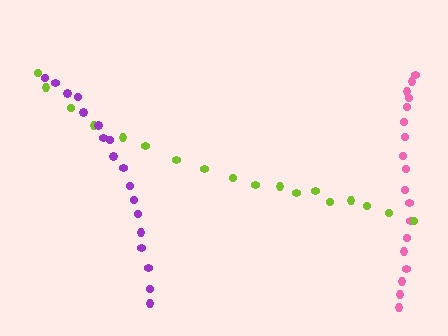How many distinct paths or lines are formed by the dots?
There are 3 distinct paths.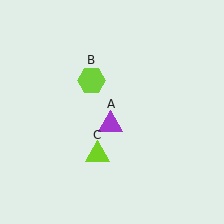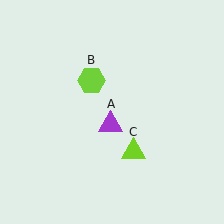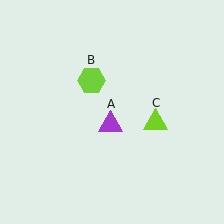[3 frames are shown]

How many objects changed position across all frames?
1 object changed position: lime triangle (object C).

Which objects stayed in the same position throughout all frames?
Purple triangle (object A) and lime hexagon (object B) remained stationary.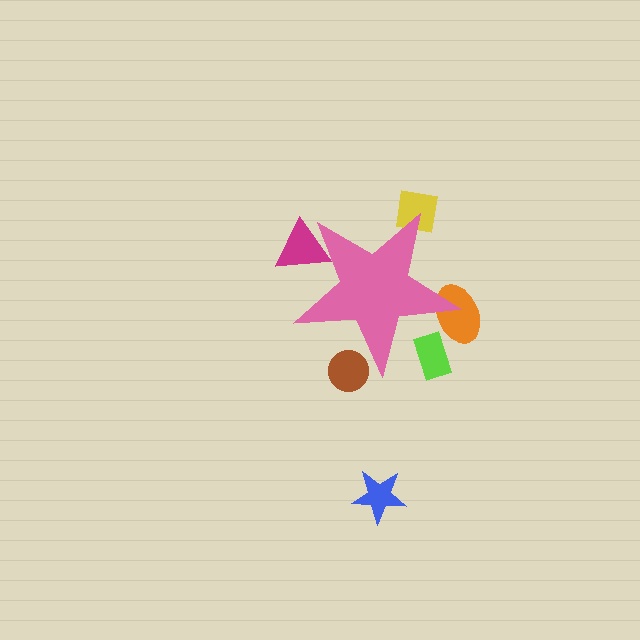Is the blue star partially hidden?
No, the blue star is fully visible.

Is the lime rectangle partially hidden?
Yes, the lime rectangle is partially hidden behind the pink star.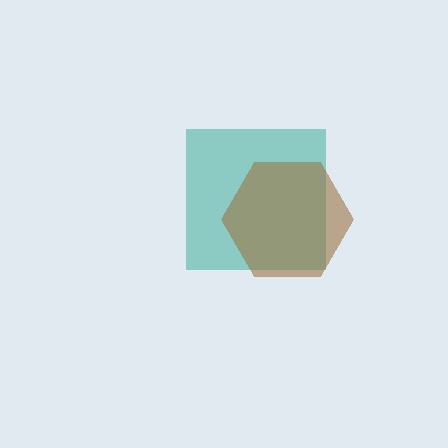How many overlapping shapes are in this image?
There are 2 overlapping shapes in the image.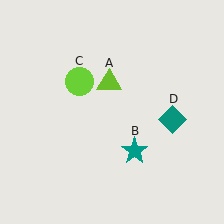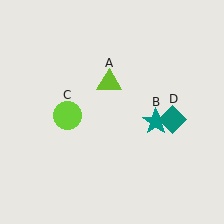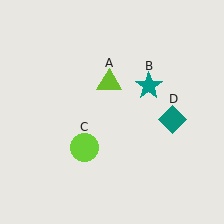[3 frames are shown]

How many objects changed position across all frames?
2 objects changed position: teal star (object B), lime circle (object C).